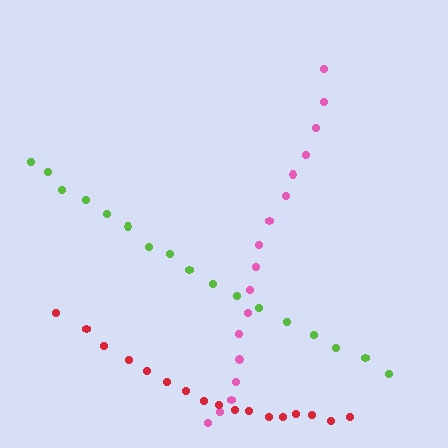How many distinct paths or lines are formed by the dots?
There are 3 distinct paths.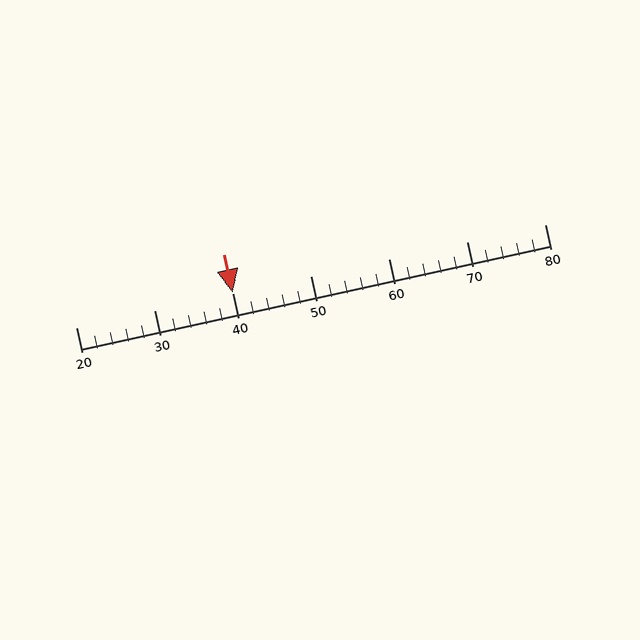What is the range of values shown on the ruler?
The ruler shows values from 20 to 80.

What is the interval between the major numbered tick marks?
The major tick marks are spaced 10 units apart.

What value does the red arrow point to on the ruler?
The red arrow points to approximately 40.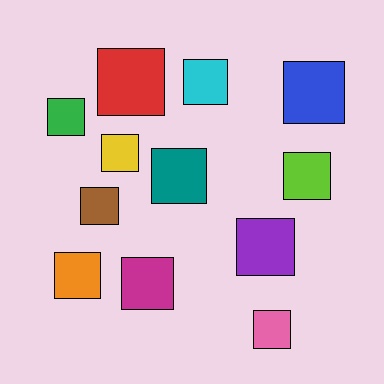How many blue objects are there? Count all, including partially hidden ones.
There is 1 blue object.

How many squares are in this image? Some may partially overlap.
There are 12 squares.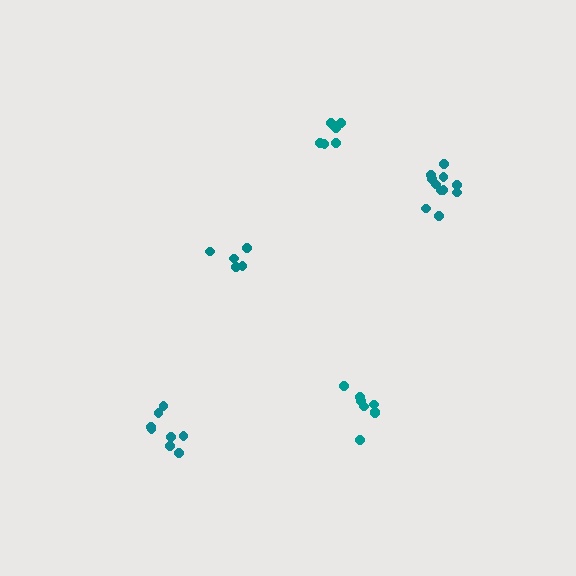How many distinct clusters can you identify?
There are 5 distinct clusters.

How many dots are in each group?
Group 1: 5 dots, Group 2: 8 dots, Group 3: 7 dots, Group 4: 11 dots, Group 5: 8 dots (39 total).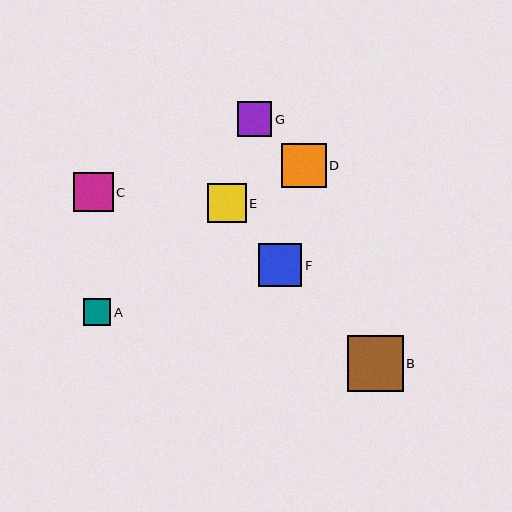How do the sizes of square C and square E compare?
Square C and square E are approximately the same size.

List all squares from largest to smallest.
From largest to smallest: B, D, F, C, E, G, A.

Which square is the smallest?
Square A is the smallest with a size of approximately 27 pixels.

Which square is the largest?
Square B is the largest with a size of approximately 56 pixels.